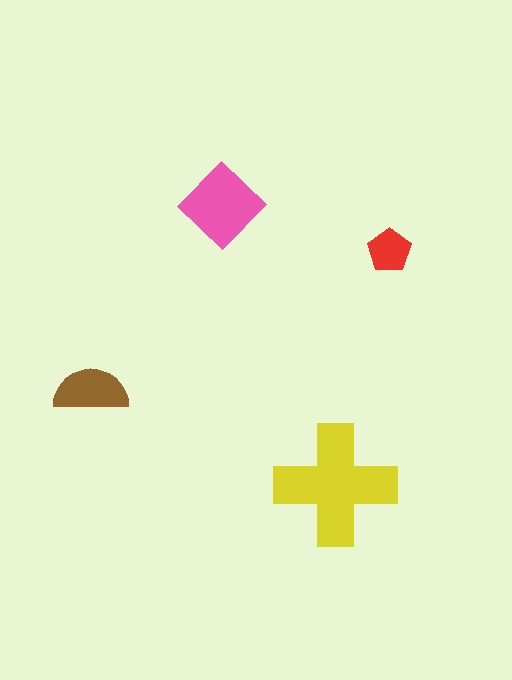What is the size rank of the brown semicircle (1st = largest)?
3rd.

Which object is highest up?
The pink diamond is topmost.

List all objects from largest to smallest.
The yellow cross, the pink diamond, the brown semicircle, the red pentagon.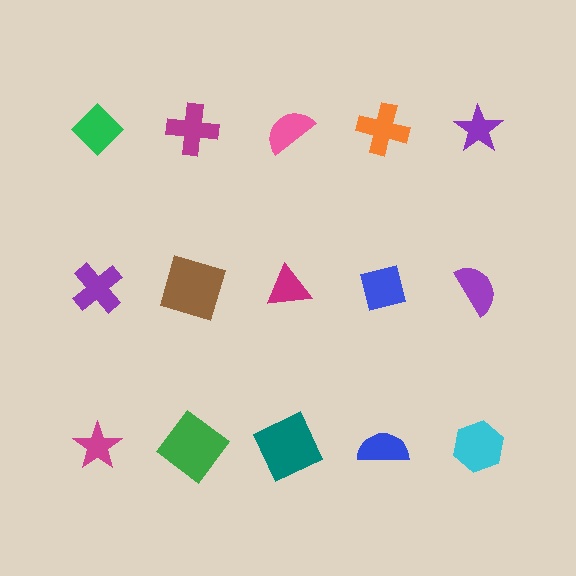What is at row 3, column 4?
A blue semicircle.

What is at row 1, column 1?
A green diamond.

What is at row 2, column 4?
A blue square.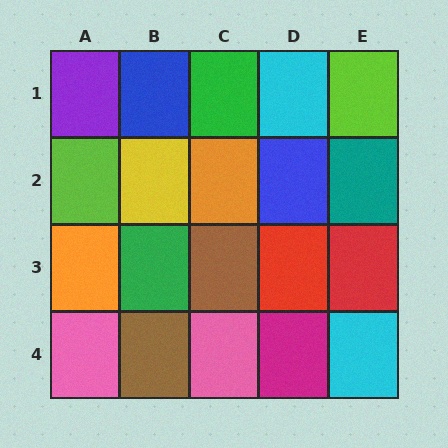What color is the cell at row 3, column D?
Red.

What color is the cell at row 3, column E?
Red.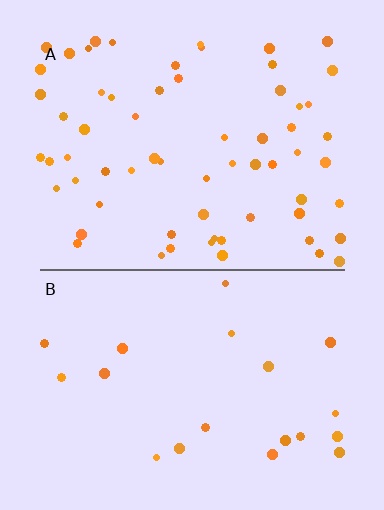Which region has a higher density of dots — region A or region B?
A (the top).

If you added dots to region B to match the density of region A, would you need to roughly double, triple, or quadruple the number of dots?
Approximately triple.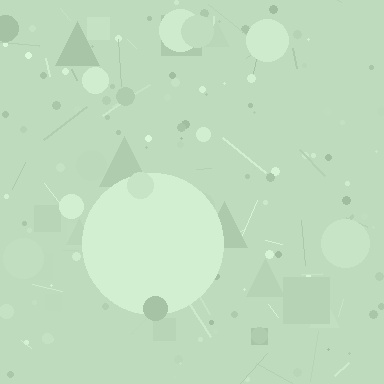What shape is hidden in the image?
A circle is hidden in the image.